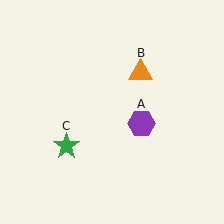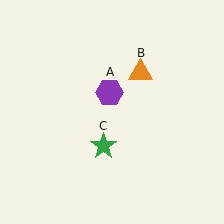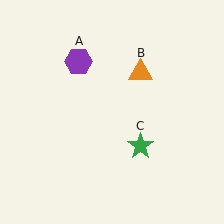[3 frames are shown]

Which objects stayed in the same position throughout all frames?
Orange triangle (object B) remained stationary.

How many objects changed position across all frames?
2 objects changed position: purple hexagon (object A), green star (object C).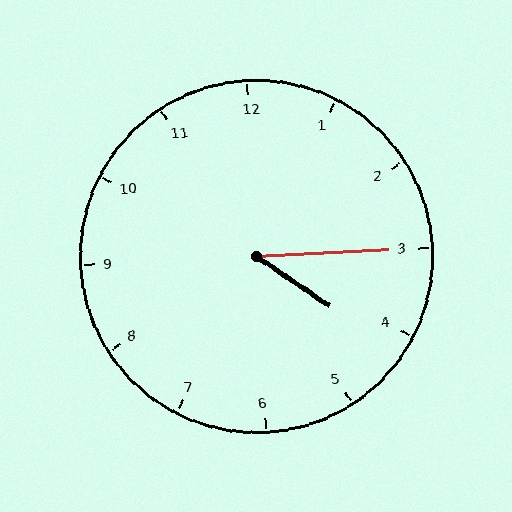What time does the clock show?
4:15.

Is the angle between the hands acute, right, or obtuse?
It is acute.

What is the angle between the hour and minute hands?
Approximately 38 degrees.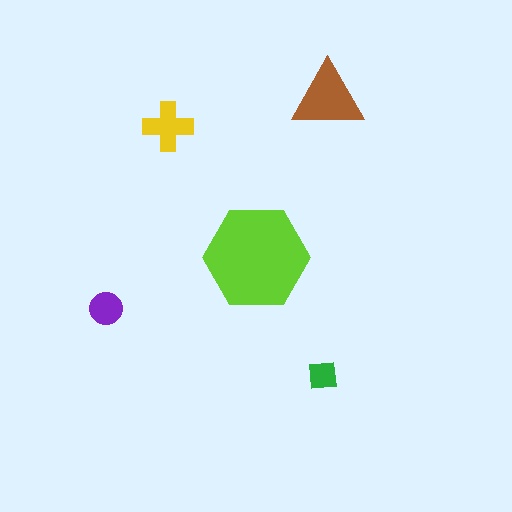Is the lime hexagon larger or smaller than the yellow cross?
Larger.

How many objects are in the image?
There are 5 objects in the image.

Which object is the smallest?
The green square.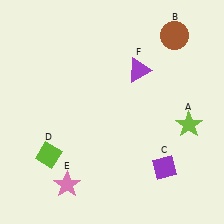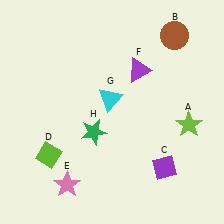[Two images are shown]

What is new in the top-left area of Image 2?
A cyan triangle (G) was added in the top-left area of Image 2.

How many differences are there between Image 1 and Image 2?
There are 2 differences between the two images.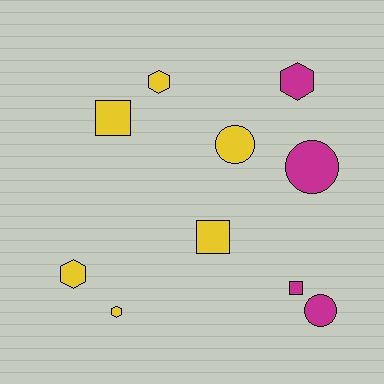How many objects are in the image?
There are 10 objects.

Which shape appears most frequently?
Hexagon, with 4 objects.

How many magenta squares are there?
There is 1 magenta square.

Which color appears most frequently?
Yellow, with 6 objects.